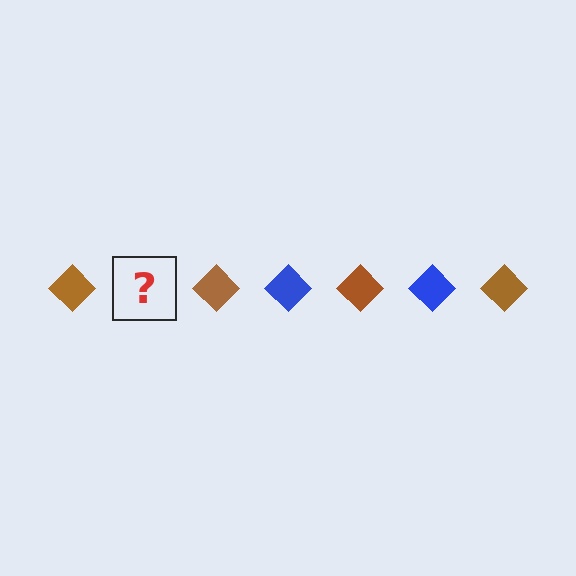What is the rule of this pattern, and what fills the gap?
The rule is that the pattern cycles through brown, blue diamonds. The gap should be filled with a blue diamond.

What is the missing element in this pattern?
The missing element is a blue diamond.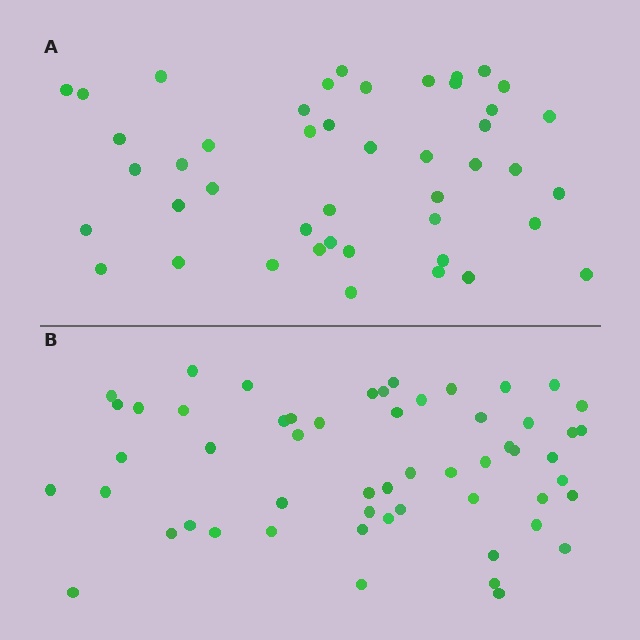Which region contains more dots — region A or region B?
Region B (the bottom region) has more dots.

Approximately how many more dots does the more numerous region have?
Region B has roughly 10 or so more dots than region A.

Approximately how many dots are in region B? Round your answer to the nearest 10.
About 60 dots. (The exact count is 55, which rounds to 60.)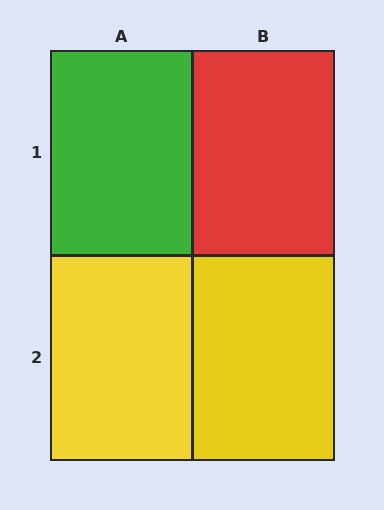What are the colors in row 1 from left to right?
Green, red.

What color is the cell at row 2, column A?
Yellow.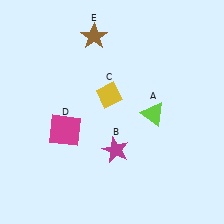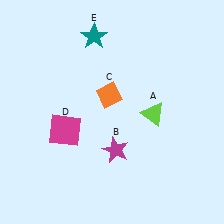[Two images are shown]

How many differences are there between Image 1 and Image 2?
There are 2 differences between the two images.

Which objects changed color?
C changed from yellow to orange. E changed from brown to teal.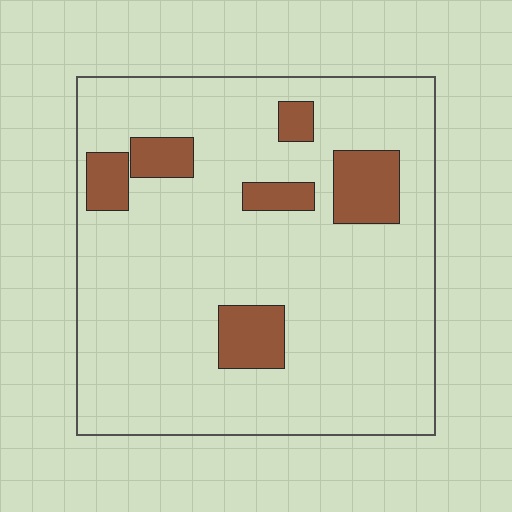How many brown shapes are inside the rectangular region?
6.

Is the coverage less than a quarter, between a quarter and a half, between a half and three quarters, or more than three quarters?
Less than a quarter.